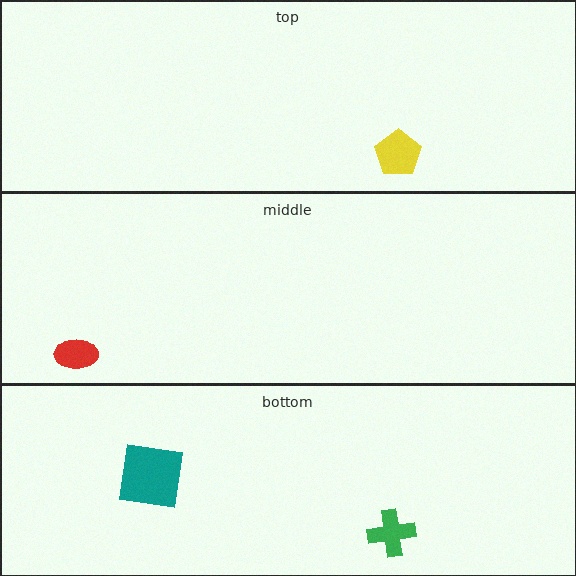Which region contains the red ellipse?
The middle region.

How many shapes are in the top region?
1.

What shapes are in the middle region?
The red ellipse.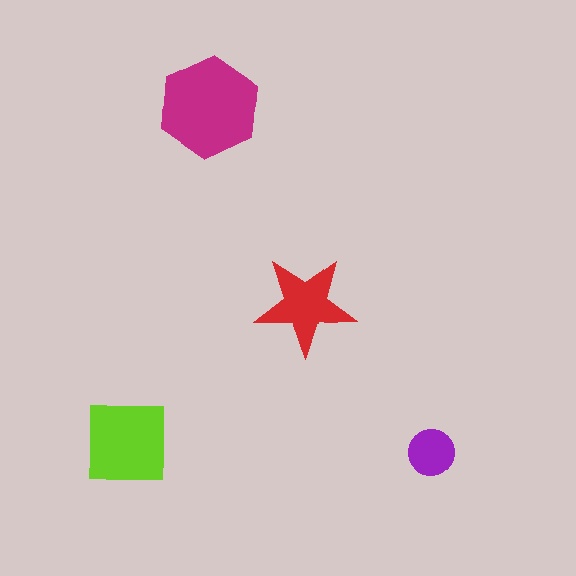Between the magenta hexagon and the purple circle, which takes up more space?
The magenta hexagon.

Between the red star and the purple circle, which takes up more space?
The red star.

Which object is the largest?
The magenta hexagon.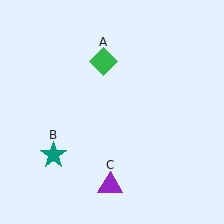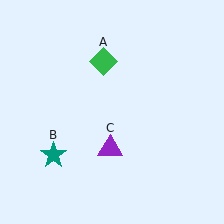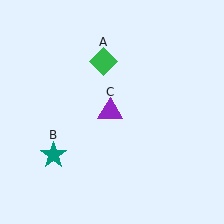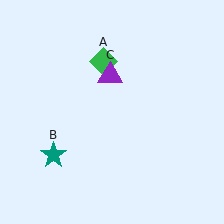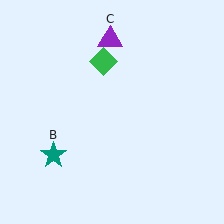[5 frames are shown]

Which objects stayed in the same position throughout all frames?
Green diamond (object A) and teal star (object B) remained stationary.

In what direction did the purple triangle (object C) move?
The purple triangle (object C) moved up.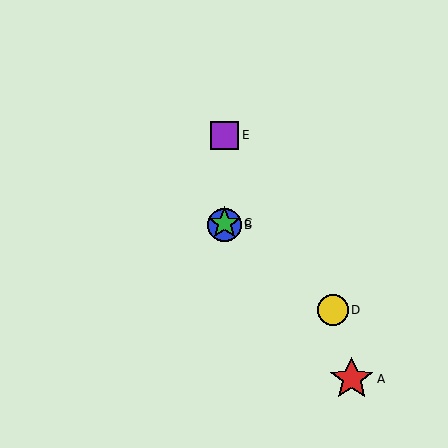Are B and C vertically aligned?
Yes, both are at x≈225.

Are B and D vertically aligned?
No, B is at x≈225 and D is at x≈333.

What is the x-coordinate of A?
Object A is at x≈352.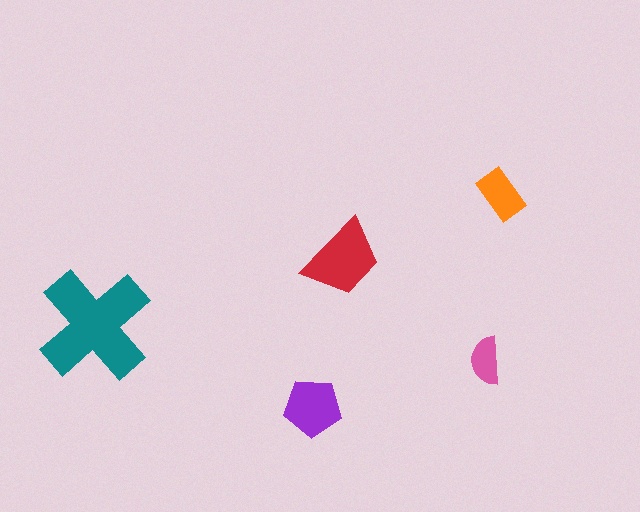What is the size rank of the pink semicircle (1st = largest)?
5th.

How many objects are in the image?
There are 5 objects in the image.